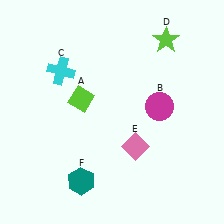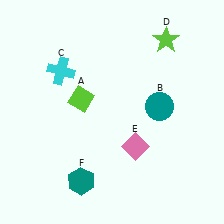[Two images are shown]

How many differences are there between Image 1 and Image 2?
There is 1 difference between the two images.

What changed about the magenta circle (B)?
In Image 1, B is magenta. In Image 2, it changed to teal.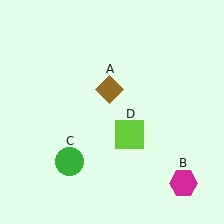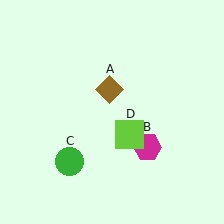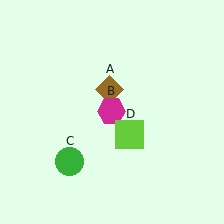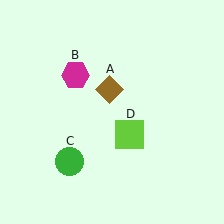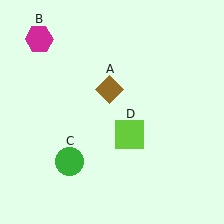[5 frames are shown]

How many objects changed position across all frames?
1 object changed position: magenta hexagon (object B).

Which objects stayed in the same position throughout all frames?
Brown diamond (object A) and green circle (object C) and lime square (object D) remained stationary.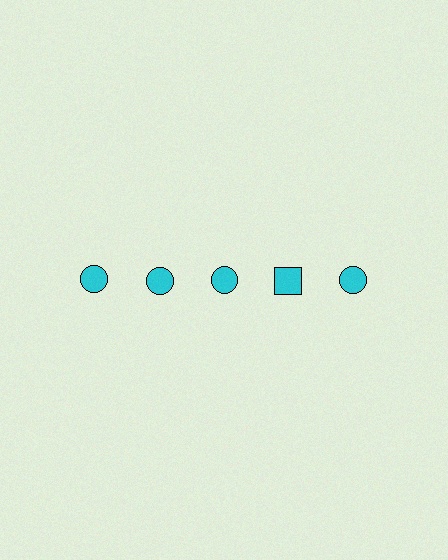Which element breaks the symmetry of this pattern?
The cyan square in the top row, second from right column breaks the symmetry. All other shapes are cyan circles.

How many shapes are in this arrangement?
There are 5 shapes arranged in a grid pattern.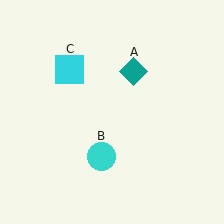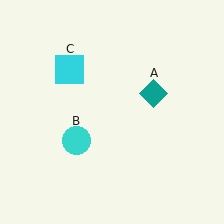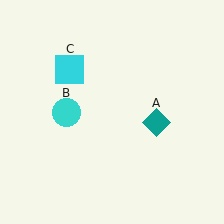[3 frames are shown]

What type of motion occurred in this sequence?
The teal diamond (object A), cyan circle (object B) rotated clockwise around the center of the scene.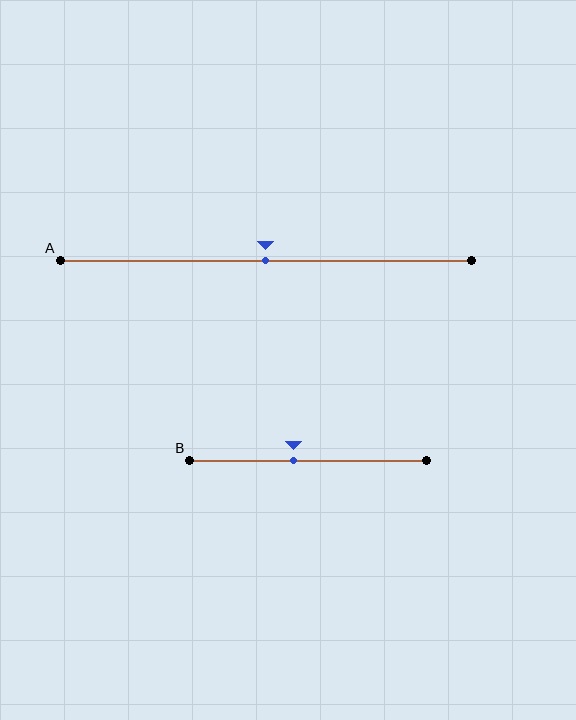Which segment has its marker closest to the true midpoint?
Segment A has its marker closest to the true midpoint.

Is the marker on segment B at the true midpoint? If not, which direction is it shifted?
No, the marker on segment B is shifted to the left by about 6% of the segment length.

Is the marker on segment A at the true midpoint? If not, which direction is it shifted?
Yes, the marker on segment A is at the true midpoint.